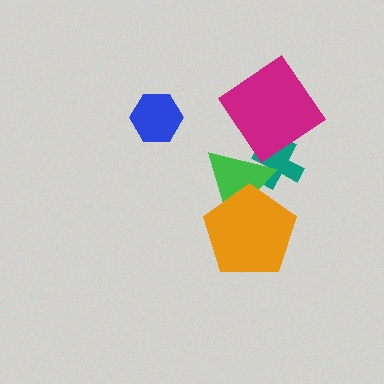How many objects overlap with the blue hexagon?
0 objects overlap with the blue hexagon.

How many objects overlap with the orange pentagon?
1 object overlaps with the orange pentagon.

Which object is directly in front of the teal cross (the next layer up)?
The green triangle is directly in front of the teal cross.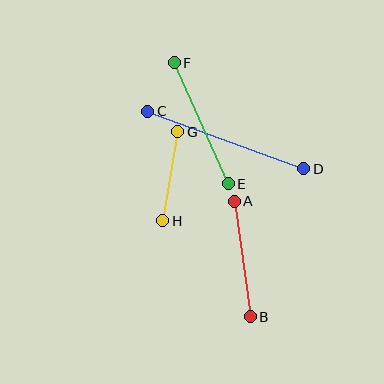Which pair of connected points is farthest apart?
Points C and D are farthest apart.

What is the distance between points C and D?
The distance is approximately 166 pixels.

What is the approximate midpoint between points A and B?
The midpoint is at approximately (242, 259) pixels.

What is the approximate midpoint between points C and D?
The midpoint is at approximately (226, 140) pixels.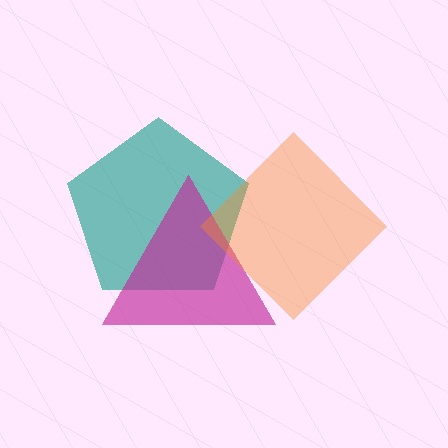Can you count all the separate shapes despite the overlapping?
Yes, there are 3 separate shapes.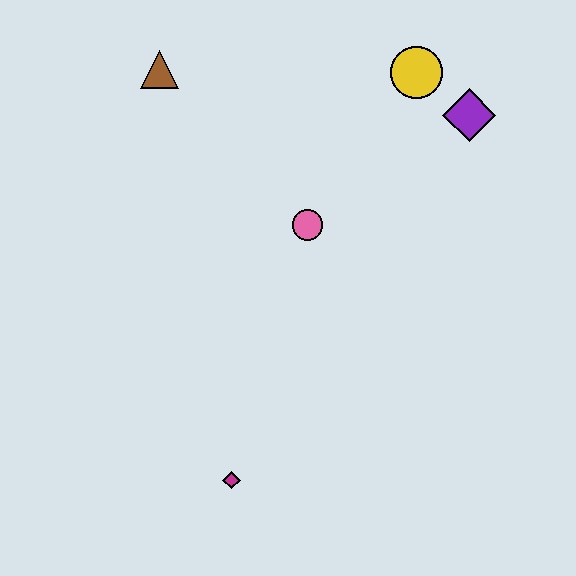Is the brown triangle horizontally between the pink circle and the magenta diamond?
No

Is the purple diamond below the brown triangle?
Yes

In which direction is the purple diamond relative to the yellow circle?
The purple diamond is to the right of the yellow circle.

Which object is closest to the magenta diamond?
The pink circle is closest to the magenta diamond.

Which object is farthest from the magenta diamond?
The yellow circle is farthest from the magenta diamond.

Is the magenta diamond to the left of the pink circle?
Yes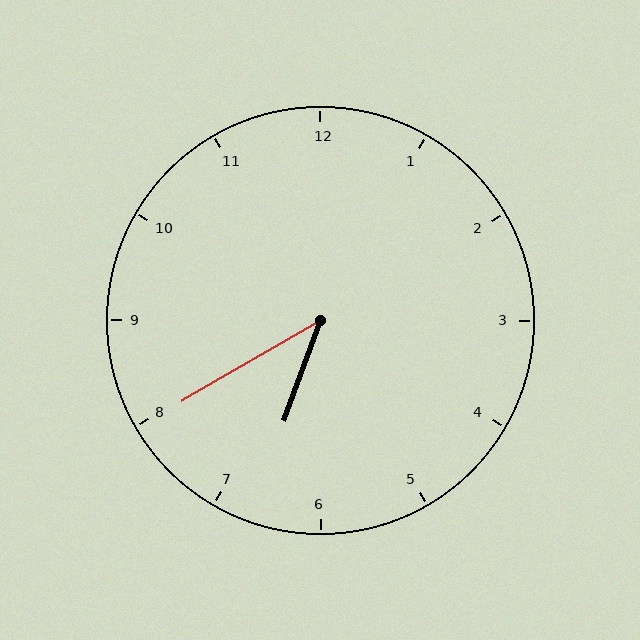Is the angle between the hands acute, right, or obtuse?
It is acute.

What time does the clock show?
6:40.